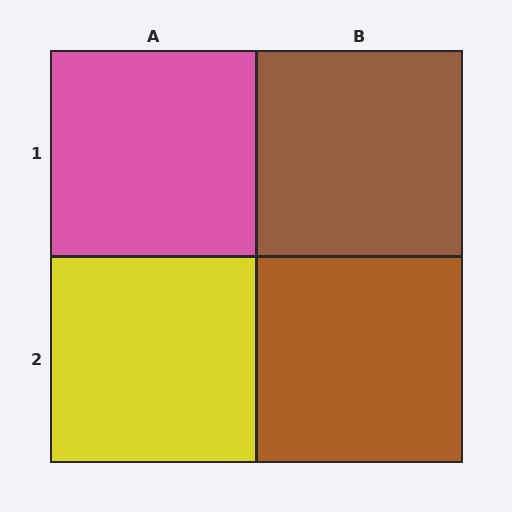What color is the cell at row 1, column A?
Pink.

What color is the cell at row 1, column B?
Brown.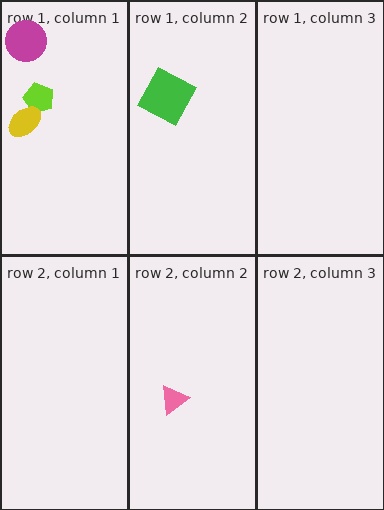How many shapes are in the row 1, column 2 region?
1.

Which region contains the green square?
The row 1, column 2 region.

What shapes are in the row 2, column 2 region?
The pink triangle.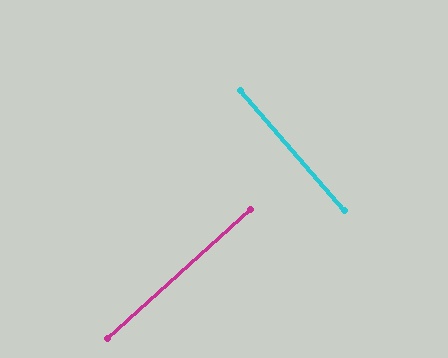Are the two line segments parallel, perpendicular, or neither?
Perpendicular — they meet at approximately 89°.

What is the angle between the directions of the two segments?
Approximately 89 degrees.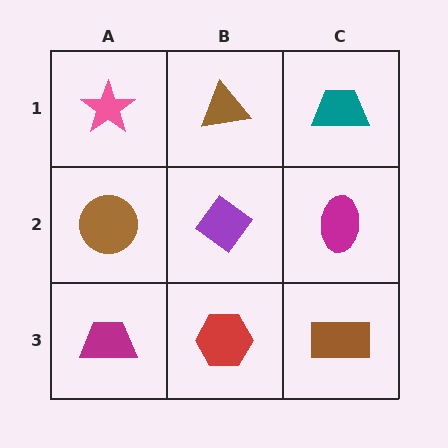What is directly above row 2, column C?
A teal trapezoid.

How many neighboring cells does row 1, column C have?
2.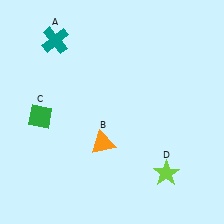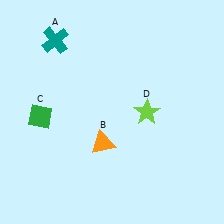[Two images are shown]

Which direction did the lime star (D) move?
The lime star (D) moved up.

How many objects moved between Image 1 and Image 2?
1 object moved between the two images.